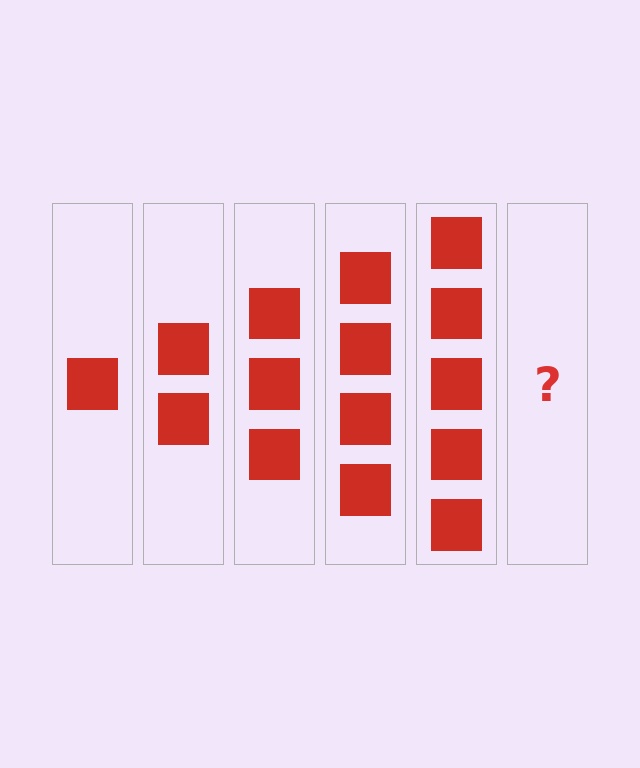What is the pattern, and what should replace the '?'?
The pattern is that each step adds one more square. The '?' should be 6 squares.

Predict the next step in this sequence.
The next step is 6 squares.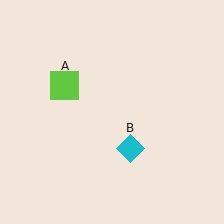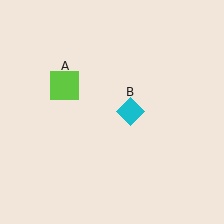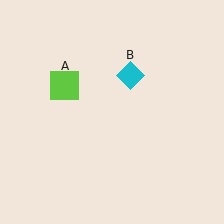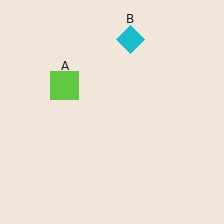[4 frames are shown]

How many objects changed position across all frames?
1 object changed position: cyan diamond (object B).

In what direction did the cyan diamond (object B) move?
The cyan diamond (object B) moved up.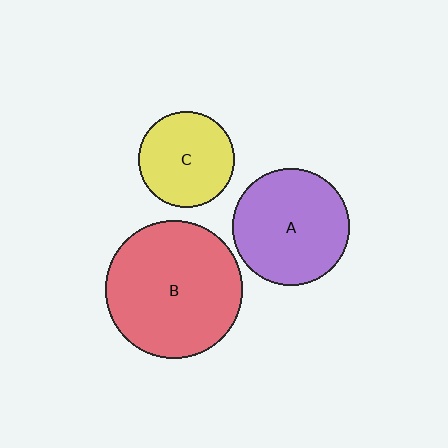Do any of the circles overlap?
No, none of the circles overlap.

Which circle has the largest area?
Circle B (red).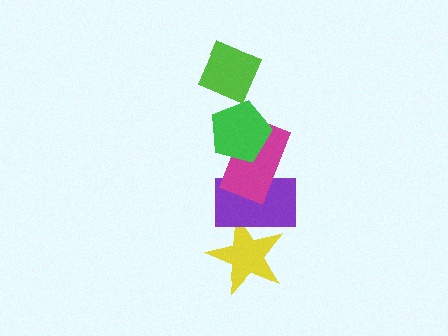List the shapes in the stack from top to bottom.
From top to bottom: the lime diamond, the green pentagon, the magenta rectangle, the purple rectangle, the yellow star.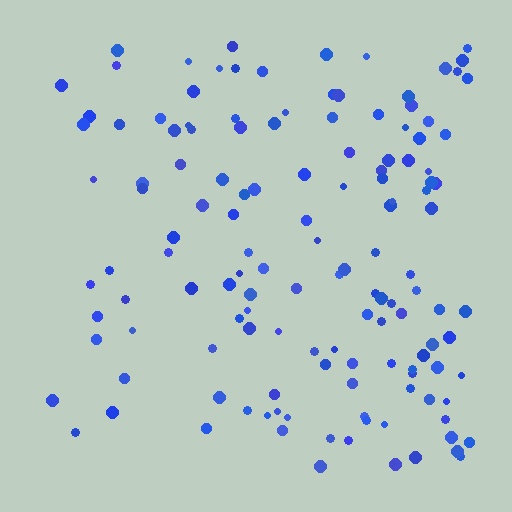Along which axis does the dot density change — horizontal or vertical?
Horizontal.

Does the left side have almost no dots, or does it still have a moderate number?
Still a moderate number, just noticeably fewer than the right.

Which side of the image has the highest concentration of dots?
The right.